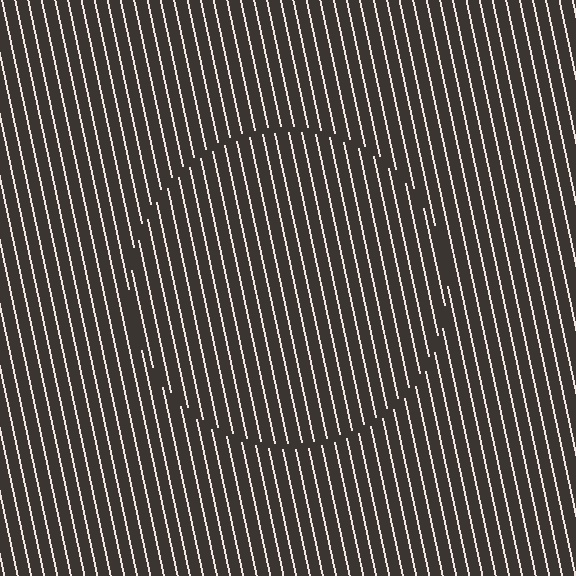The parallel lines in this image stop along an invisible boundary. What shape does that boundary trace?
An illusory circle. The interior of the shape contains the same grating, shifted by half a period — the contour is defined by the phase discontinuity where line-ends from the inner and outer gratings abut.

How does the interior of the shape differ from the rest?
The interior of the shape contains the same grating, shifted by half a period — the contour is defined by the phase discontinuity where line-ends from the inner and outer gratings abut.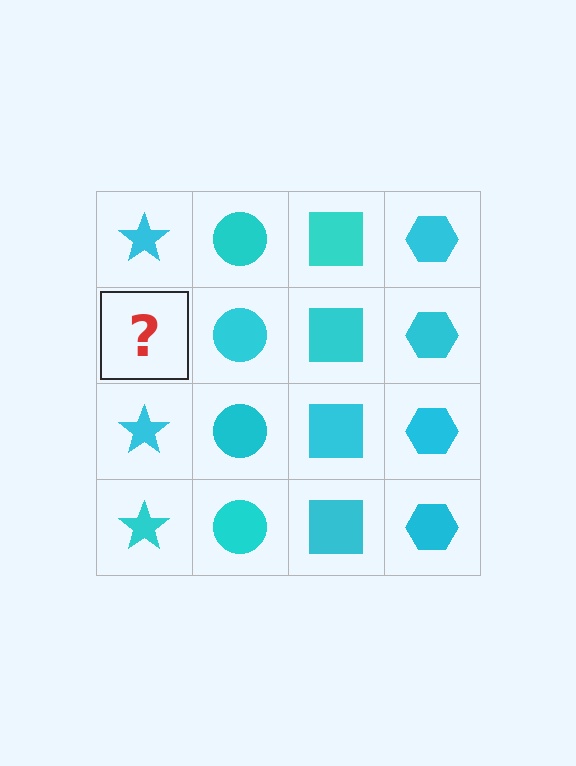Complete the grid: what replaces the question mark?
The question mark should be replaced with a cyan star.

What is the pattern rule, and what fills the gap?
The rule is that each column has a consistent shape. The gap should be filled with a cyan star.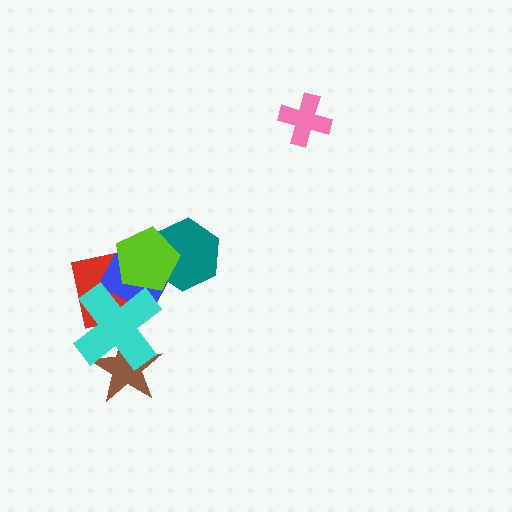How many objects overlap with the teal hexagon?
2 objects overlap with the teal hexagon.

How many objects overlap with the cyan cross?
3 objects overlap with the cyan cross.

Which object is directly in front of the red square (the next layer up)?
The blue rectangle is directly in front of the red square.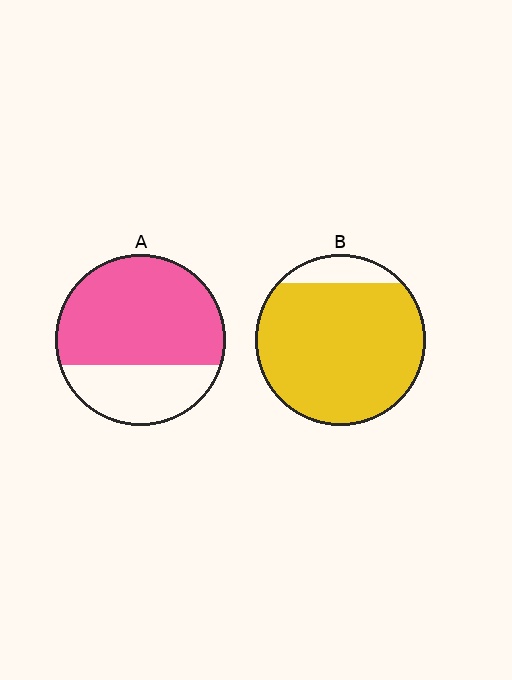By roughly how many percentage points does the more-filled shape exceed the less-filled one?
By roughly 20 percentage points (B over A).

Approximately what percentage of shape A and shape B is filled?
A is approximately 70% and B is approximately 90%.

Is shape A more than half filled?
Yes.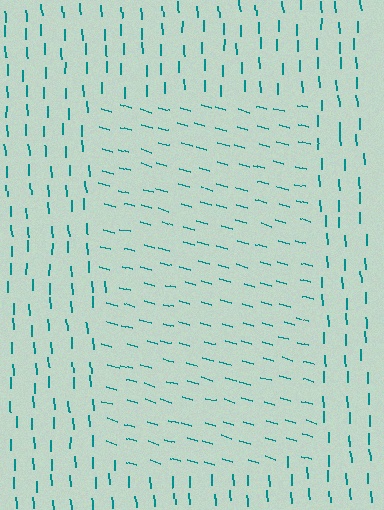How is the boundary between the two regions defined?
The boundary is defined purely by a change in line orientation (approximately 72 degrees difference). All lines are the same color and thickness.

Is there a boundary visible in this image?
Yes, there is a texture boundary formed by a change in line orientation.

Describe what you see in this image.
The image is filled with small teal line segments. A rectangle region in the image has lines oriented differently from the surrounding lines, creating a visible texture boundary.